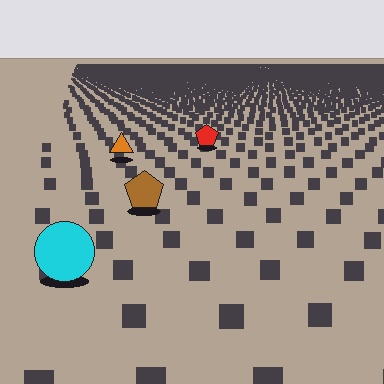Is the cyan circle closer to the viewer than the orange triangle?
Yes. The cyan circle is closer — you can tell from the texture gradient: the ground texture is coarser near it.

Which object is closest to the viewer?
The cyan circle is closest. The texture marks near it are larger and more spread out.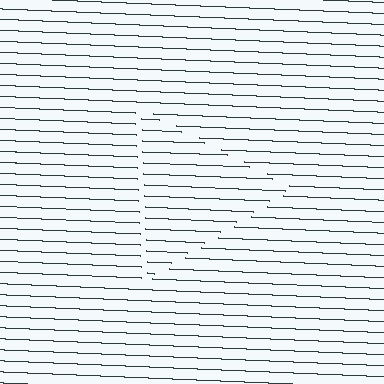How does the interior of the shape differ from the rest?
The interior of the shape contains the same grating, shifted by half a period — the contour is defined by the phase discontinuity where line-ends from the inner and outer gratings abut.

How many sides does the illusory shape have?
3 sides — the line-ends trace a triangle.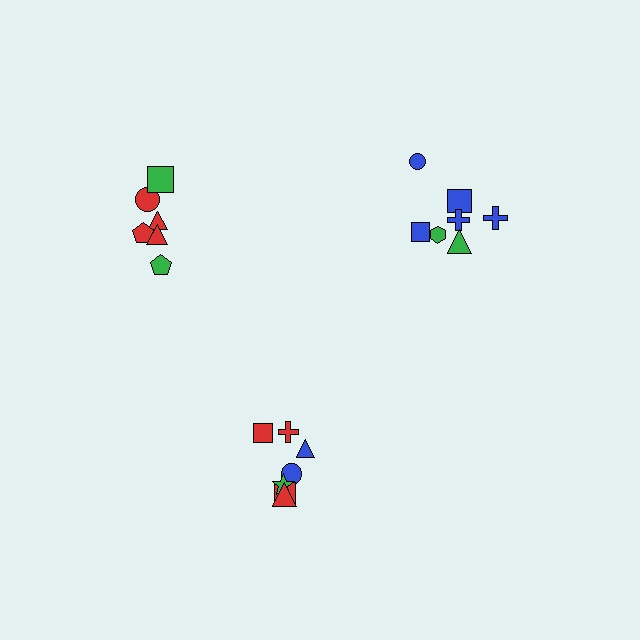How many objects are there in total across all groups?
There are 21 objects.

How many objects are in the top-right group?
There are 8 objects.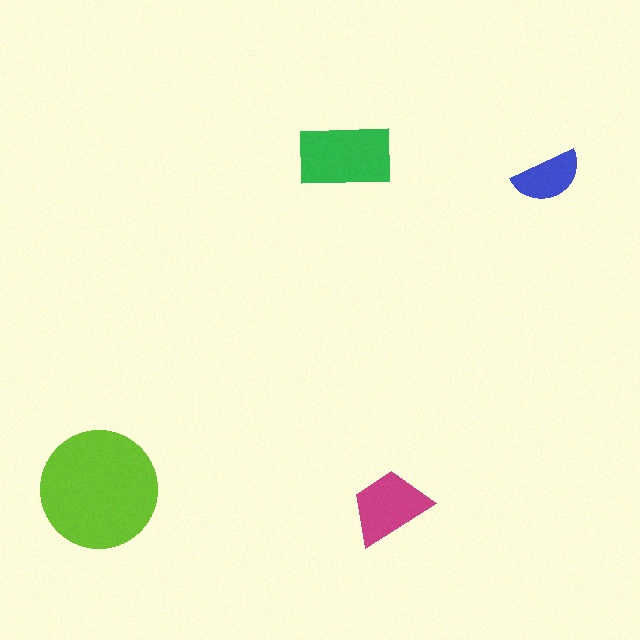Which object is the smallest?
The blue semicircle.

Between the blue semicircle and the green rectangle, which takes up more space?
The green rectangle.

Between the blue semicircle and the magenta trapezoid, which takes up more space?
The magenta trapezoid.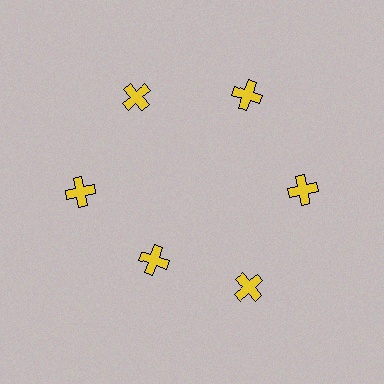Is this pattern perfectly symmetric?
No. The 6 yellow crosses are arranged in a ring, but one element near the 7 o'clock position is pulled inward toward the center, breaking the 6-fold rotational symmetry.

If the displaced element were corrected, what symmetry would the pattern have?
It would have 6-fold rotational symmetry — the pattern would map onto itself every 60 degrees.